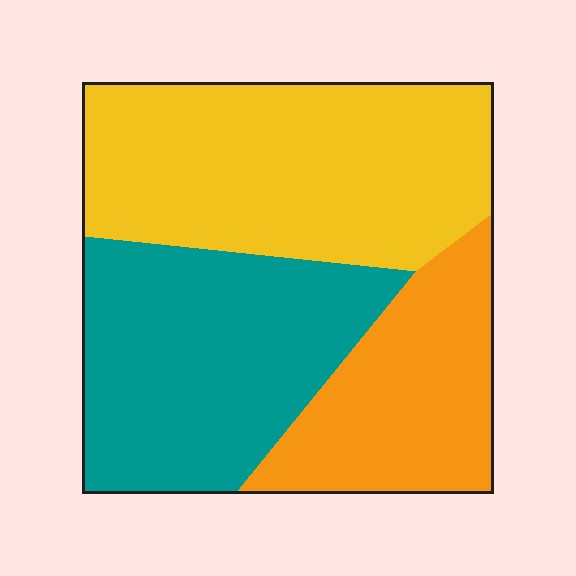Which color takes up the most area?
Yellow, at roughly 40%.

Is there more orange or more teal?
Teal.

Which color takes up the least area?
Orange, at roughly 25%.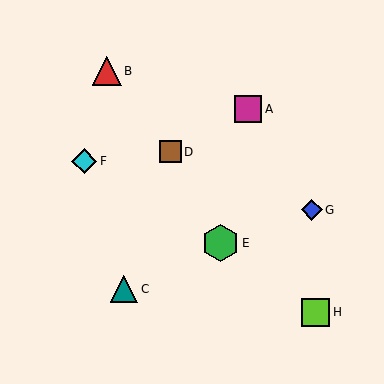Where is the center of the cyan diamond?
The center of the cyan diamond is at (84, 161).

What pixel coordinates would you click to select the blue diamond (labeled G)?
Click at (312, 210) to select the blue diamond G.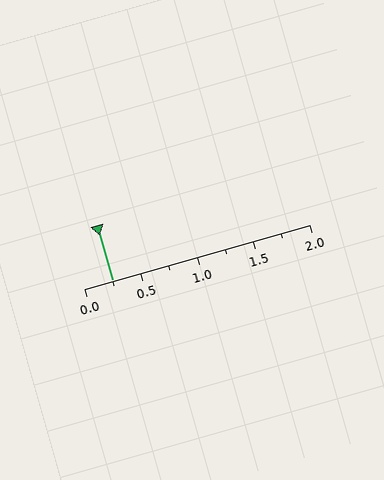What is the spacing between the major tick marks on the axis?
The major ticks are spaced 0.5 apart.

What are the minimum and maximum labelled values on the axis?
The axis runs from 0.0 to 2.0.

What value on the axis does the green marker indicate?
The marker indicates approximately 0.25.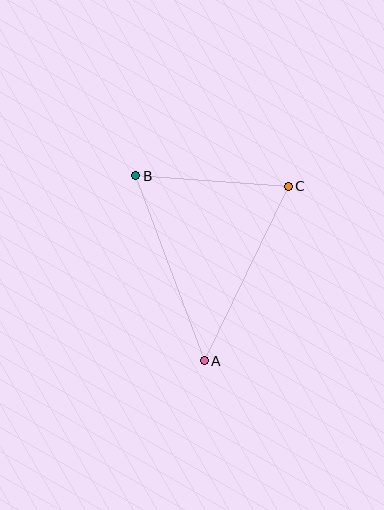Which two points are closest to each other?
Points B and C are closest to each other.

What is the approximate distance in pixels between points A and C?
The distance between A and C is approximately 194 pixels.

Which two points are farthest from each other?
Points A and B are farthest from each other.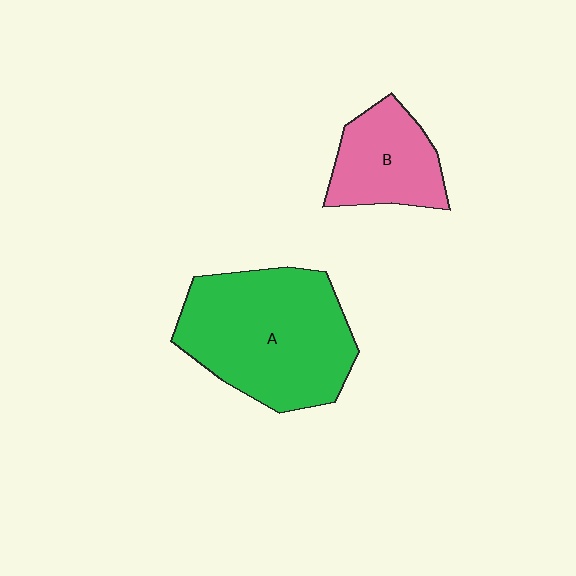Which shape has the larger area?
Shape A (green).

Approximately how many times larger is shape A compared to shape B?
Approximately 2.0 times.